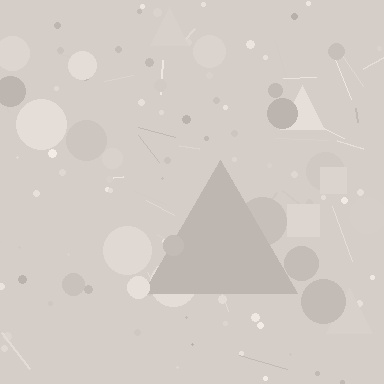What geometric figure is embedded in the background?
A triangle is embedded in the background.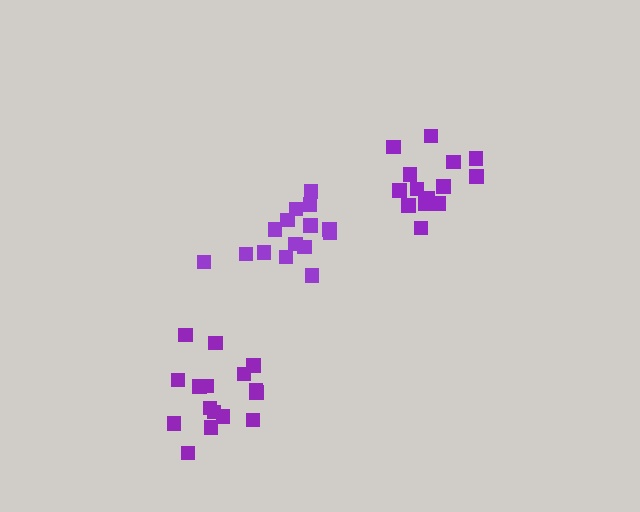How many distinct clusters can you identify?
There are 3 distinct clusters.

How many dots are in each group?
Group 1: 15 dots, Group 2: 16 dots, Group 3: 15 dots (46 total).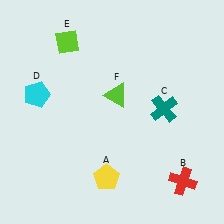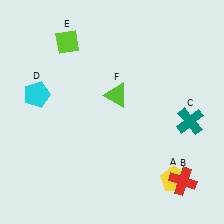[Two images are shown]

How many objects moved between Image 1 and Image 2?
2 objects moved between the two images.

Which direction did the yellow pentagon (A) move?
The yellow pentagon (A) moved right.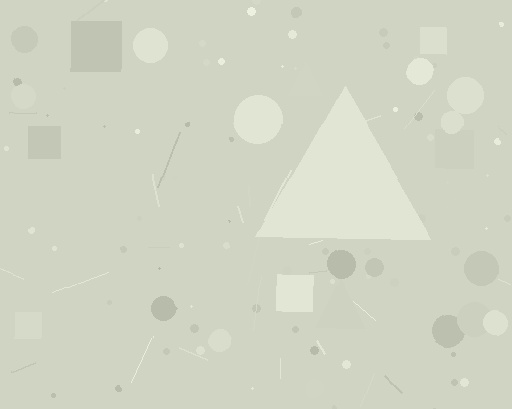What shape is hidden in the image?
A triangle is hidden in the image.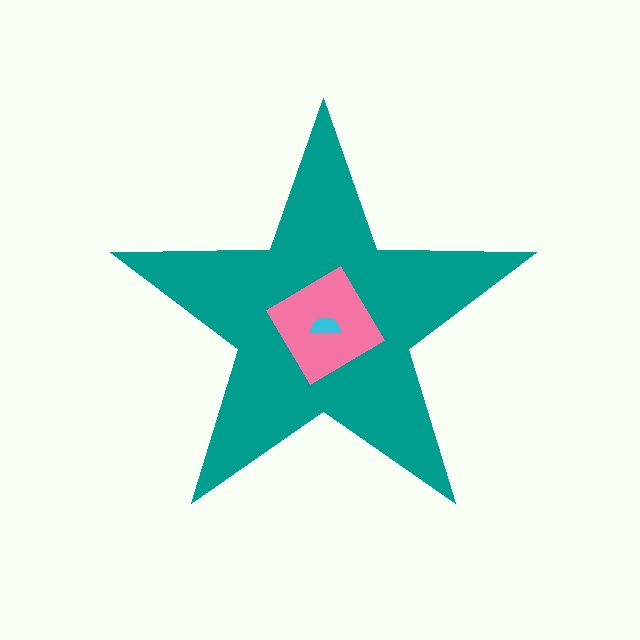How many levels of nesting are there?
3.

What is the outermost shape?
The teal star.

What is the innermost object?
The cyan semicircle.